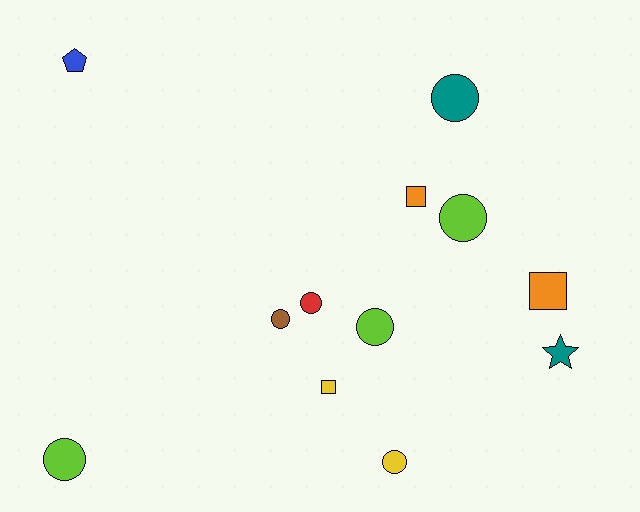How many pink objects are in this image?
There are no pink objects.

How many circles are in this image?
There are 7 circles.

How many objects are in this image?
There are 12 objects.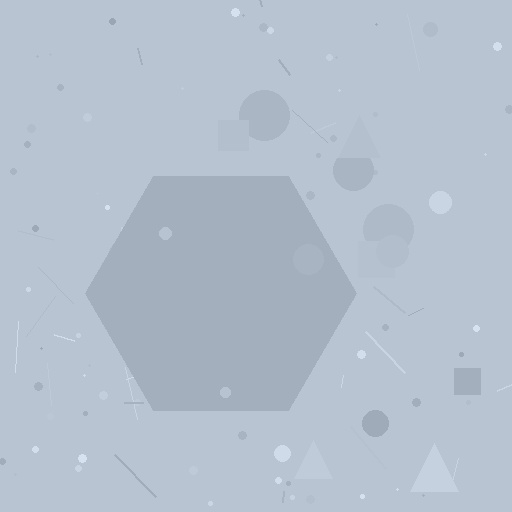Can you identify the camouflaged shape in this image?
The camouflaged shape is a hexagon.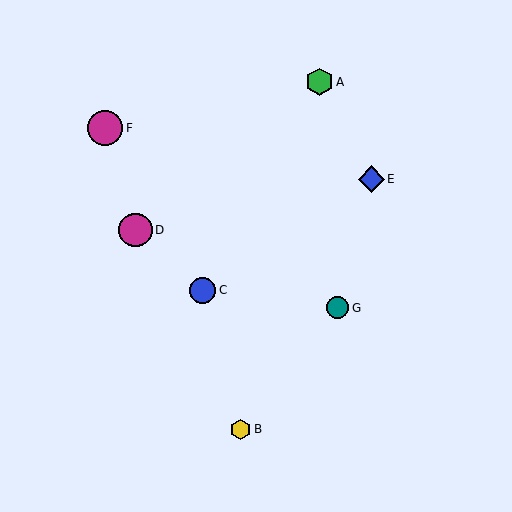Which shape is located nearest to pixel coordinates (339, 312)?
The teal circle (labeled G) at (338, 308) is nearest to that location.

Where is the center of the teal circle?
The center of the teal circle is at (338, 308).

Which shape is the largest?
The magenta circle (labeled F) is the largest.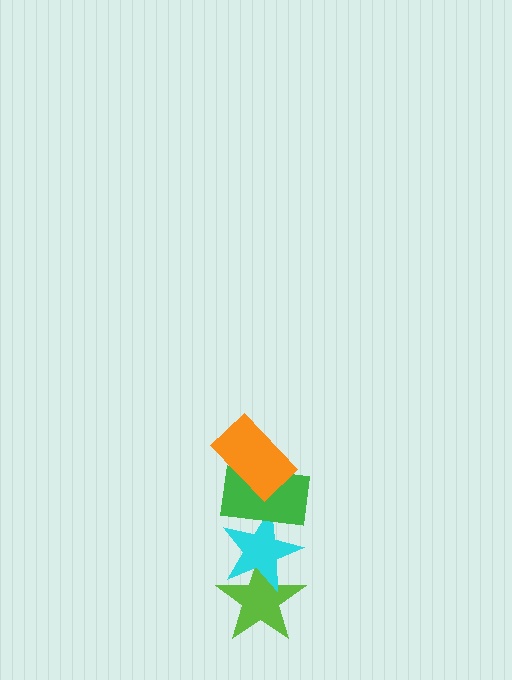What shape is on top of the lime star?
The cyan star is on top of the lime star.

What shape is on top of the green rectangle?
The orange rectangle is on top of the green rectangle.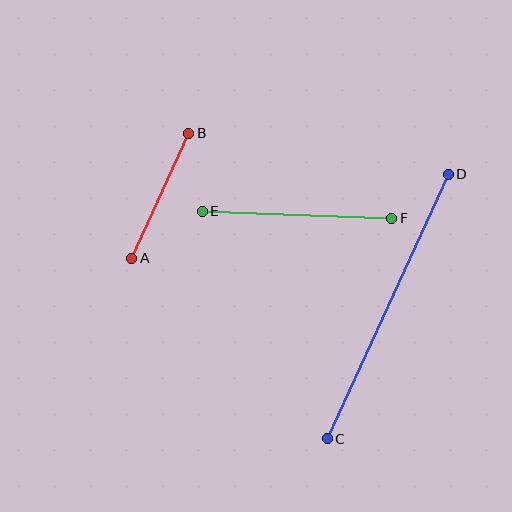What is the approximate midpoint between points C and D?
The midpoint is at approximately (388, 306) pixels.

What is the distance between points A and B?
The distance is approximately 137 pixels.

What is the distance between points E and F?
The distance is approximately 190 pixels.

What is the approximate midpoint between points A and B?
The midpoint is at approximately (160, 196) pixels.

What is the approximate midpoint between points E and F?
The midpoint is at approximately (297, 215) pixels.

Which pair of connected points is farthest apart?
Points C and D are farthest apart.